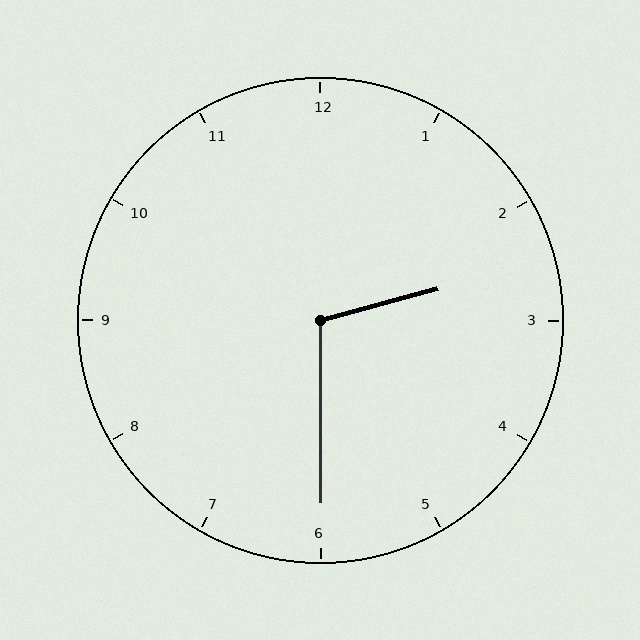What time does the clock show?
2:30.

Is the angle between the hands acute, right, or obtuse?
It is obtuse.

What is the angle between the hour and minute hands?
Approximately 105 degrees.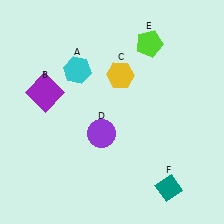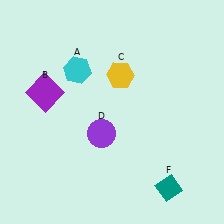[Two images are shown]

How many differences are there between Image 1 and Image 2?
There is 1 difference between the two images.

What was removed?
The lime pentagon (E) was removed in Image 2.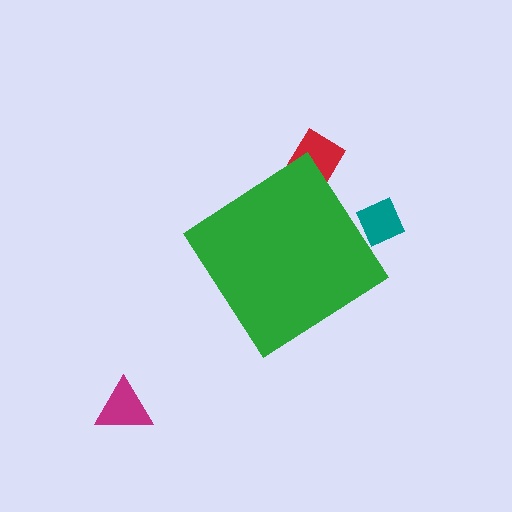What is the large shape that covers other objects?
A green diamond.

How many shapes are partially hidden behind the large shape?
2 shapes are partially hidden.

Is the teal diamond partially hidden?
Yes, the teal diamond is partially hidden behind the green diamond.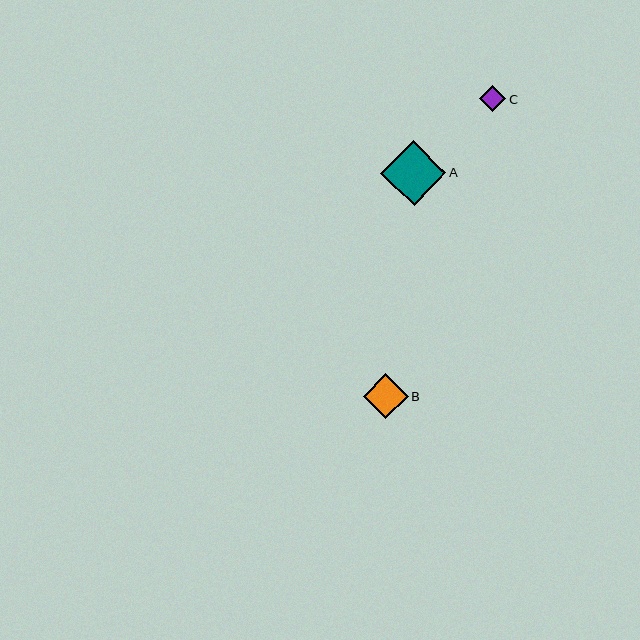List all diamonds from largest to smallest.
From largest to smallest: A, B, C.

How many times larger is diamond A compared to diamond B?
Diamond A is approximately 1.5 times the size of diamond B.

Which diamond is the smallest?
Diamond C is the smallest with a size of approximately 26 pixels.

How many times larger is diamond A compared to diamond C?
Diamond A is approximately 2.5 times the size of diamond C.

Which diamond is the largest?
Diamond A is the largest with a size of approximately 65 pixels.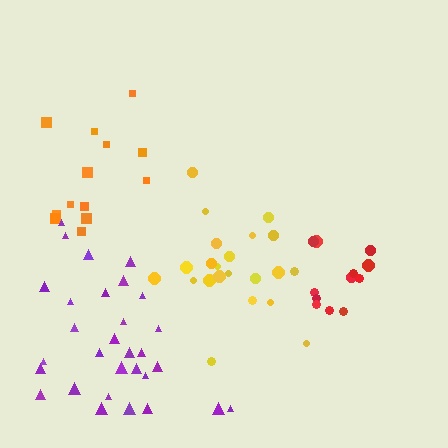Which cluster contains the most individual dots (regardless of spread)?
Purple (30).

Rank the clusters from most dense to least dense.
red, purple, yellow, orange.